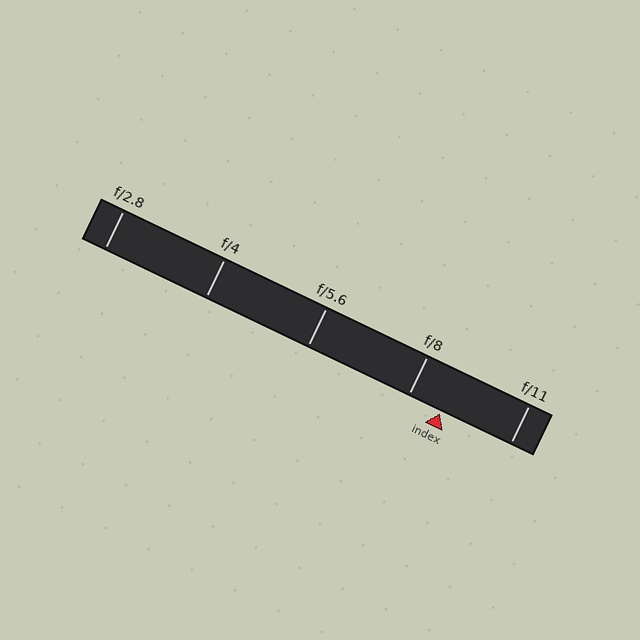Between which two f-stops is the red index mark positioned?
The index mark is between f/8 and f/11.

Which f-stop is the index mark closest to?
The index mark is closest to f/8.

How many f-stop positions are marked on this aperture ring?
There are 5 f-stop positions marked.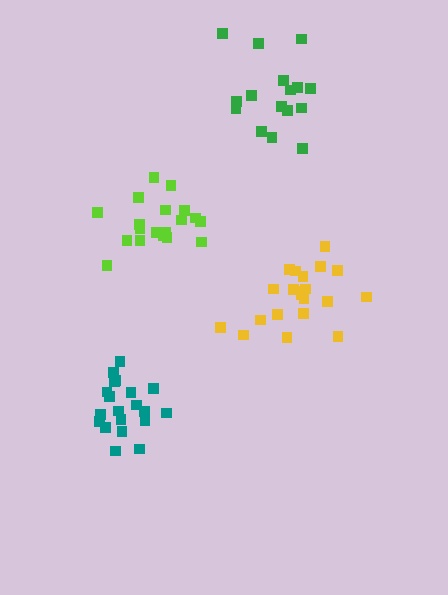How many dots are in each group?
Group 1: 20 dots, Group 2: 19 dots, Group 3: 16 dots, Group 4: 21 dots (76 total).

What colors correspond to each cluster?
The clusters are colored: teal, lime, green, yellow.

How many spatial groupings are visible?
There are 4 spatial groupings.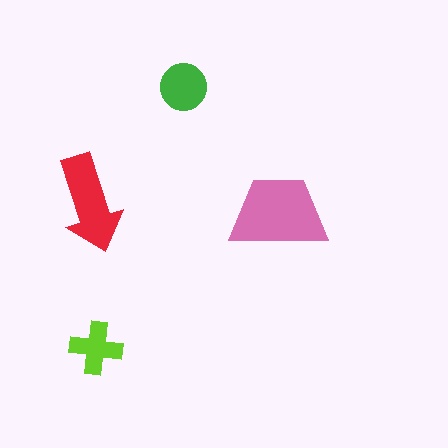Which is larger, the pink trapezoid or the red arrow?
The pink trapezoid.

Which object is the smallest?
The lime cross.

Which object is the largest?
The pink trapezoid.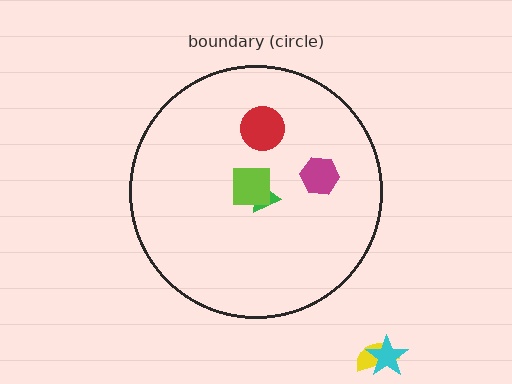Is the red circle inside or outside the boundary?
Inside.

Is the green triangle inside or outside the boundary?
Inside.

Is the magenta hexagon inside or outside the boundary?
Inside.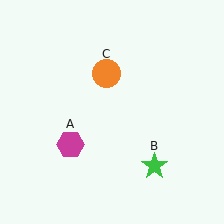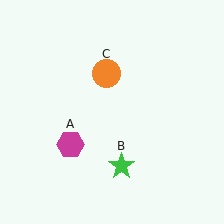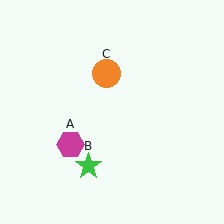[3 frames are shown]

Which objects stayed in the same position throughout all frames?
Magenta hexagon (object A) and orange circle (object C) remained stationary.